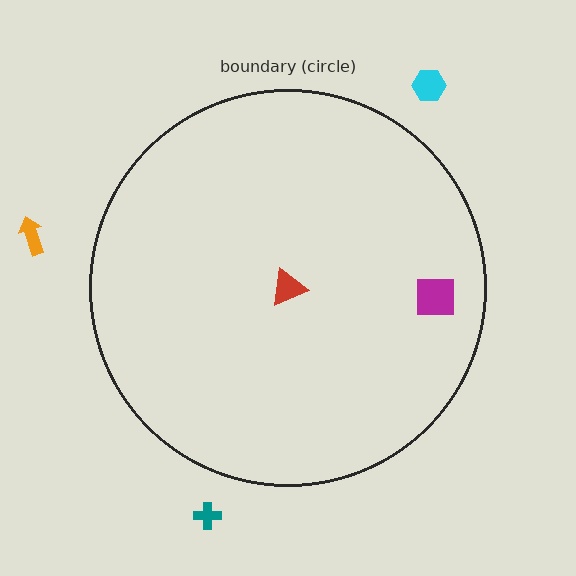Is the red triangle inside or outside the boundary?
Inside.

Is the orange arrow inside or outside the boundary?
Outside.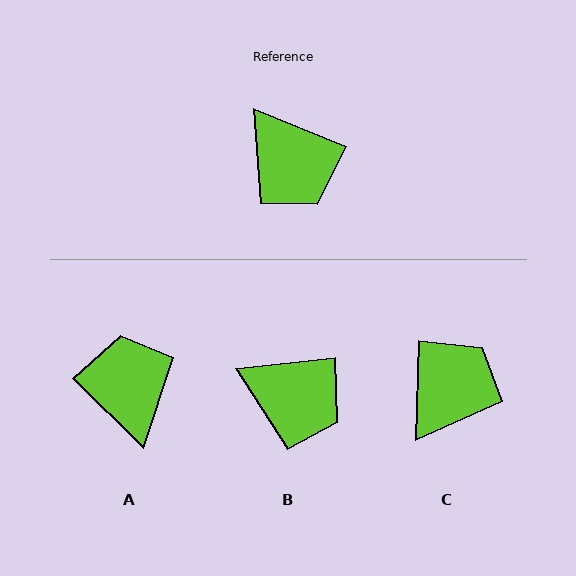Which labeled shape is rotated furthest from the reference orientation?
A, about 158 degrees away.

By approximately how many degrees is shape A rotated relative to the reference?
Approximately 158 degrees counter-clockwise.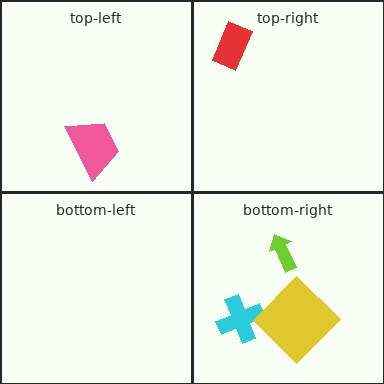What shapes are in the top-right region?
The red rectangle.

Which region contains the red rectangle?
The top-right region.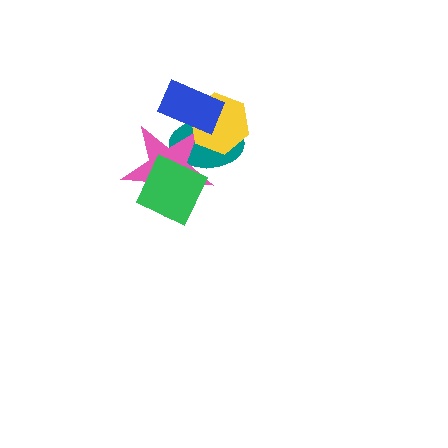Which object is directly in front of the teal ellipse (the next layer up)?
The pink star is directly in front of the teal ellipse.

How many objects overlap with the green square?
1 object overlaps with the green square.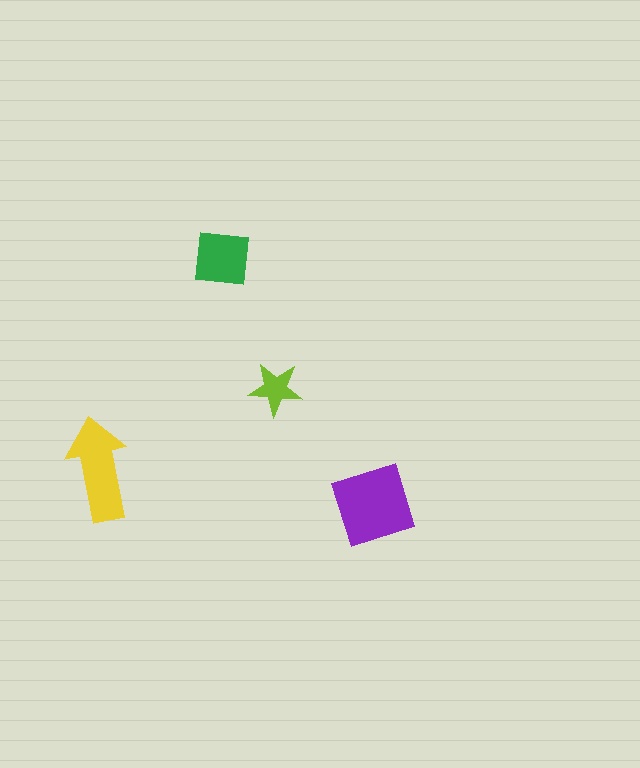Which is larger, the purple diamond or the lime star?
The purple diamond.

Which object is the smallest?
The lime star.